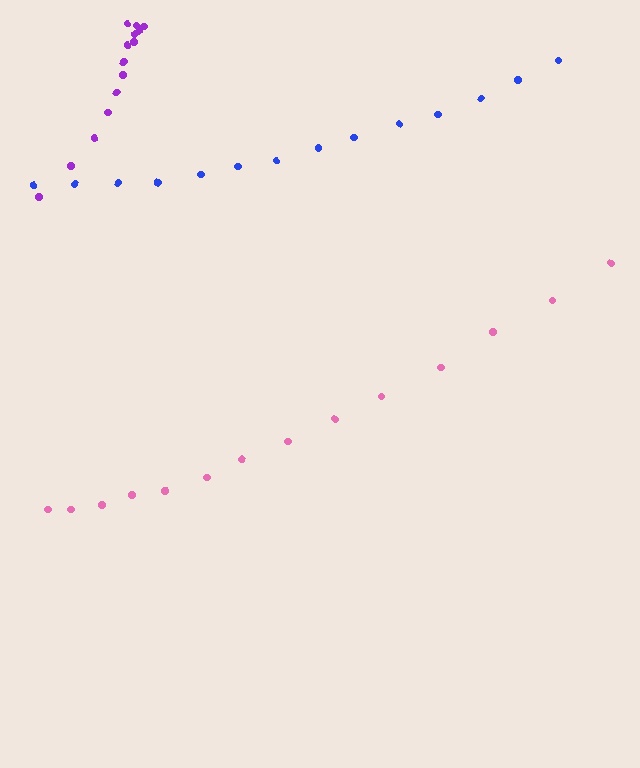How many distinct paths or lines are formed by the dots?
There are 3 distinct paths.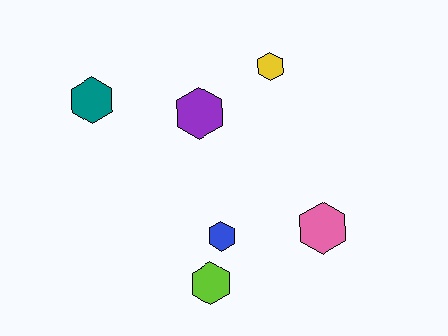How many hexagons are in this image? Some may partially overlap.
There are 6 hexagons.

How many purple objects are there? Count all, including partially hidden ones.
There is 1 purple object.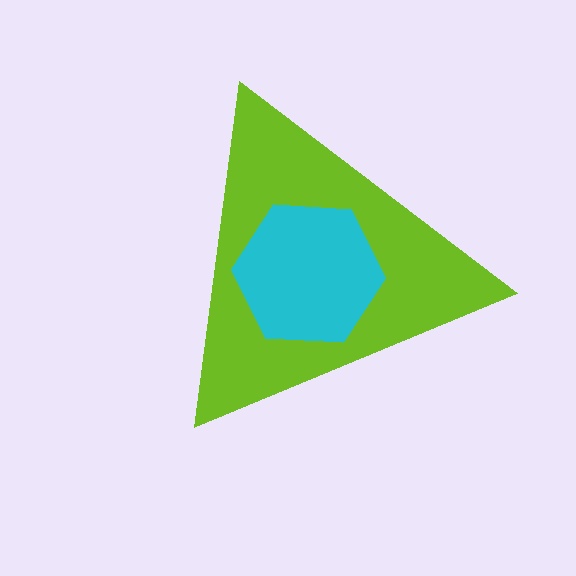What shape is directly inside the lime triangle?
The cyan hexagon.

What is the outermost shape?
The lime triangle.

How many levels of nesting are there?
2.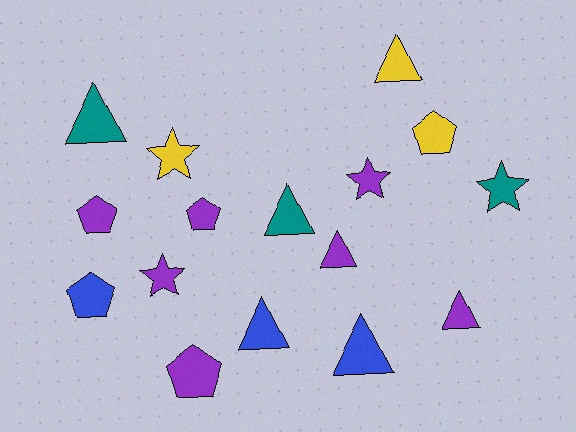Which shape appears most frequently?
Triangle, with 7 objects.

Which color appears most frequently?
Purple, with 7 objects.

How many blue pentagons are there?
There is 1 blue pentagon.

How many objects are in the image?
There are 16 objects.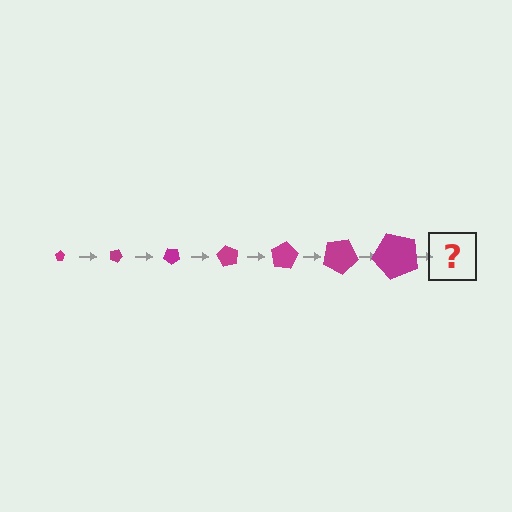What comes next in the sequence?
The next element should be a pentagon, larger than the previous one and rotated 140 degrees from the start.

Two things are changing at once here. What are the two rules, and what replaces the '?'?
The two rules are that the pentagon grows larger each step and it rotates 20 degrees each step. The '?' should be a pentagon, larger than the previous one and rotated 140 degrees from the start.